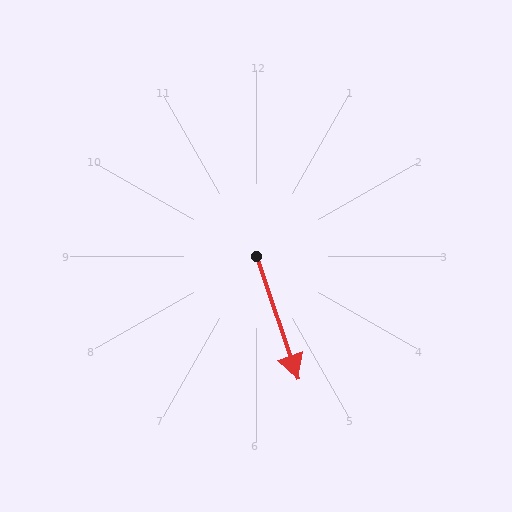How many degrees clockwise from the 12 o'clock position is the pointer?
Approximately 161 degrees.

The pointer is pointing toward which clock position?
Roughly 5 o'clock.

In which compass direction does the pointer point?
South.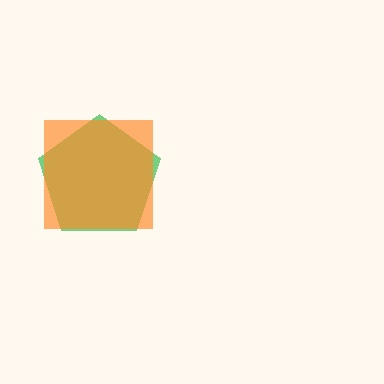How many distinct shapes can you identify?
There are 2 distinct shapes: a green pentagon, an orange square.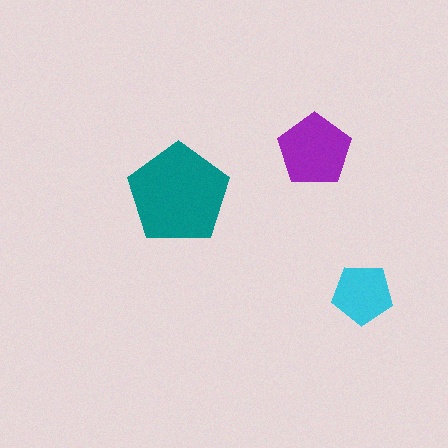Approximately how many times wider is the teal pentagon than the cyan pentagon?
About 1.5 times wider.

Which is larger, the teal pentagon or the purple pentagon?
The teal one.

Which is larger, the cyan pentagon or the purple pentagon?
The purple one.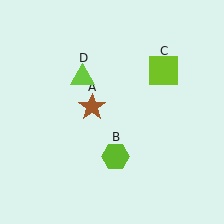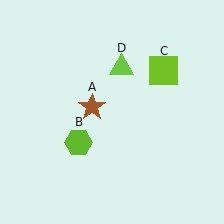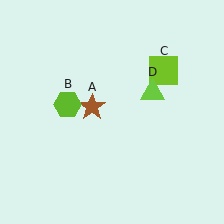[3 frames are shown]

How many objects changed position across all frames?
2 objects changed position: lime hexagon (object B), lime triangle (object D).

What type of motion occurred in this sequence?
The lime hexagon (object B), lime triangle (object D) rotated clockwise around the center of the scene.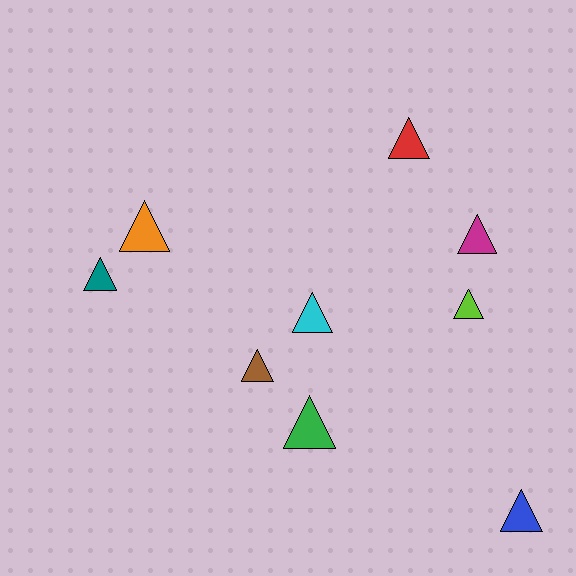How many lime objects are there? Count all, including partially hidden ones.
There is 1 lime object.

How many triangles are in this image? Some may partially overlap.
There are 9 triangles.